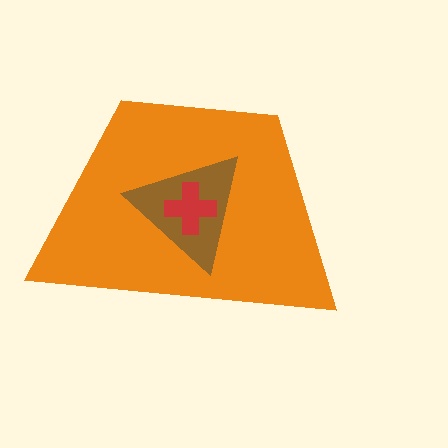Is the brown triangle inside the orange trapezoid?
Yes.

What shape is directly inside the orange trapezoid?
The brown triangle.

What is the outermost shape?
The orange trapezoid.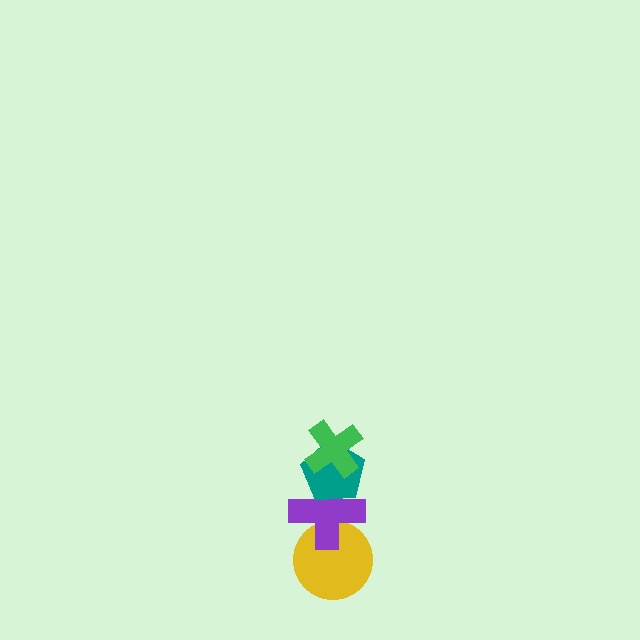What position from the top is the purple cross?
The purple cross is 3rd from the top.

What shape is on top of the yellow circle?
The purple cross is on top of the yellow circle.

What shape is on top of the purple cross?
The teal pentagon is on top of the purple cross.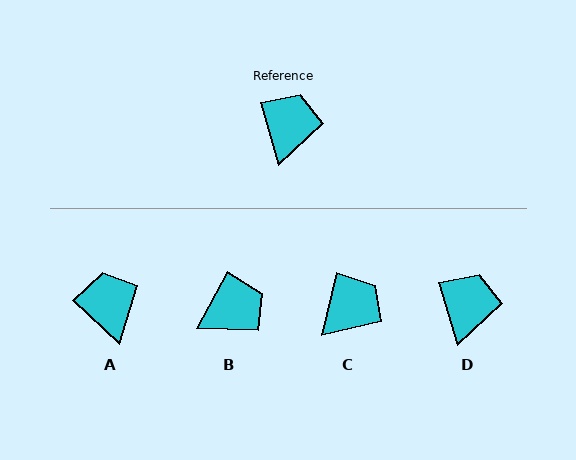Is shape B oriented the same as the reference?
No, it is off by about 45 degrees.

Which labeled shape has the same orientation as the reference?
D.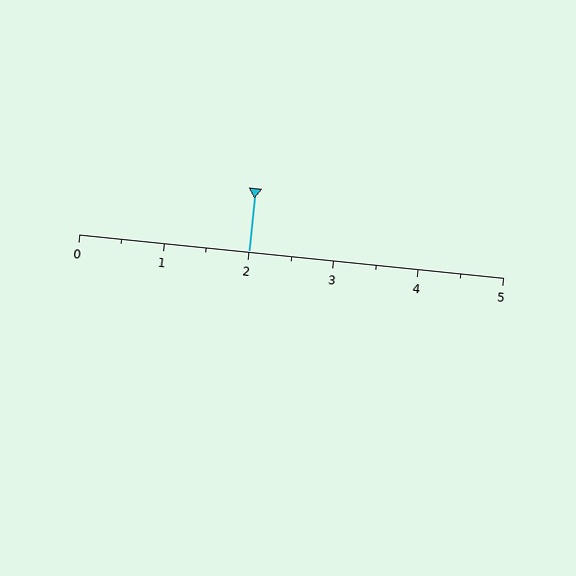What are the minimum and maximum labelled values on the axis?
The axis runs from 0 to 5.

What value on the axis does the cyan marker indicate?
The marker indicates approximately 2.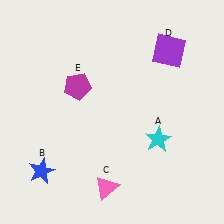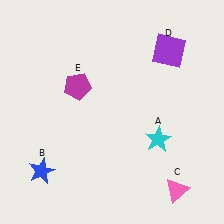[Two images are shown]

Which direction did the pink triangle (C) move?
The pink triangle (C) moved right.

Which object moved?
The pink triangle (C) moved right.